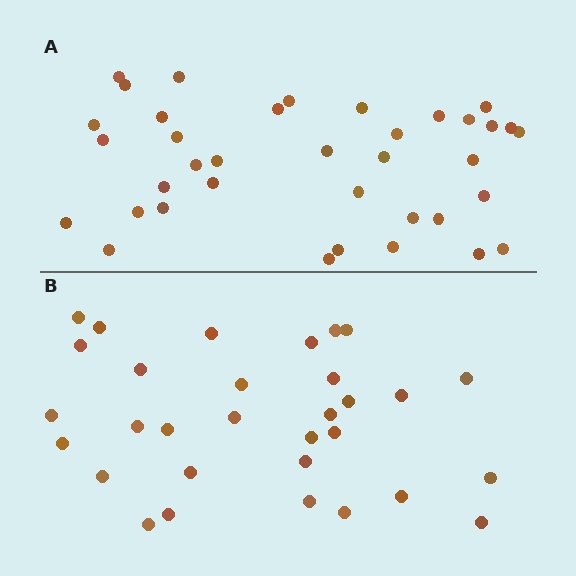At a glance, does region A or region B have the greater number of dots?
Region A (the top region) has more dots.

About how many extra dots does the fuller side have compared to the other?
Region A has about 6 more dots than region B.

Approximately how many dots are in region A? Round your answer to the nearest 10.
About 40 dots. (The exact count is 37, which rounds to 40.)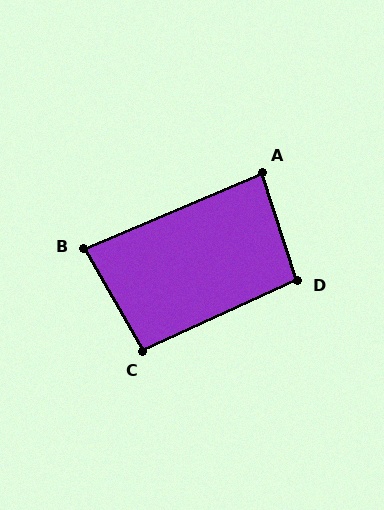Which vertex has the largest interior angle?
D, at approximately 97 degrees.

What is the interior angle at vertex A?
Approximately 85 degrees (acute).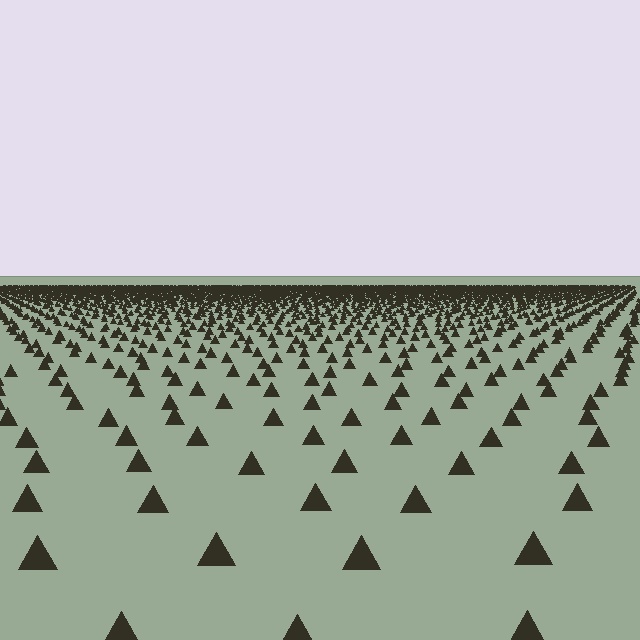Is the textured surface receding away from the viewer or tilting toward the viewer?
The surface is receding away from the viewer. Texture elements get smaller and denser toward the top.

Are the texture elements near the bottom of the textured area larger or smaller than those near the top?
Larger. Near the bottom, elements are closer to the viewer and appear at a bigger on-screen size.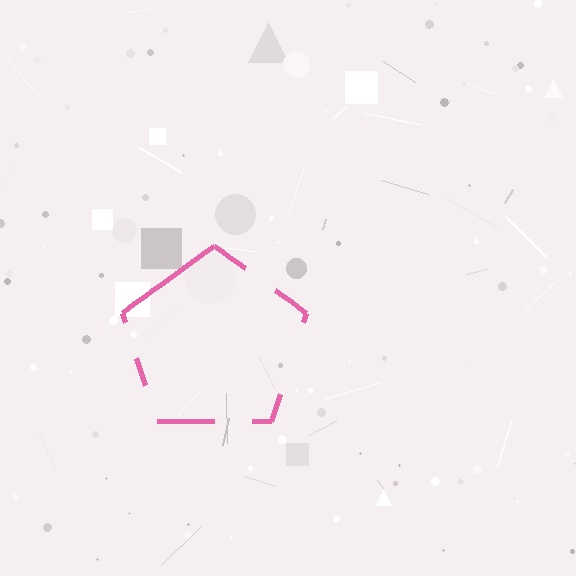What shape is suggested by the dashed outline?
The dashed outline suggests a pentagon.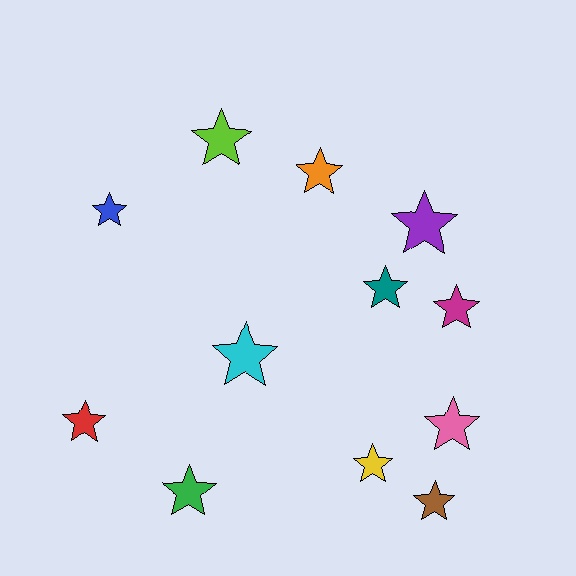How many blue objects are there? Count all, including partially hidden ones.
There is 1 blue object.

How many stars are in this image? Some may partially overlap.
There are 12 stars.